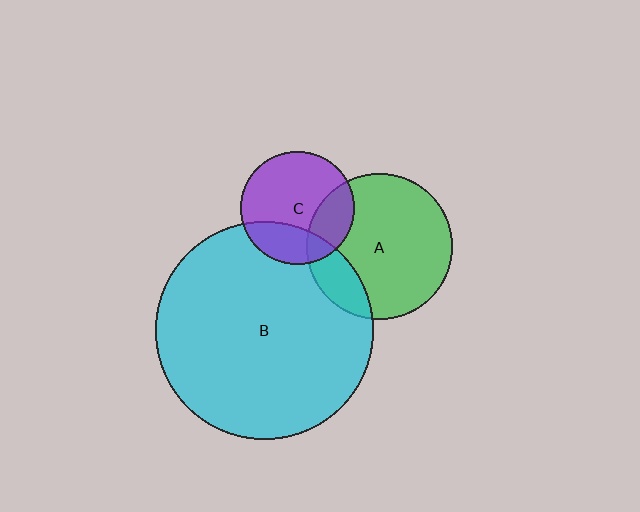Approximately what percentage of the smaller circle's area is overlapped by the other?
Approximately 25%.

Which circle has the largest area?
Circle B (cyan).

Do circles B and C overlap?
Yes.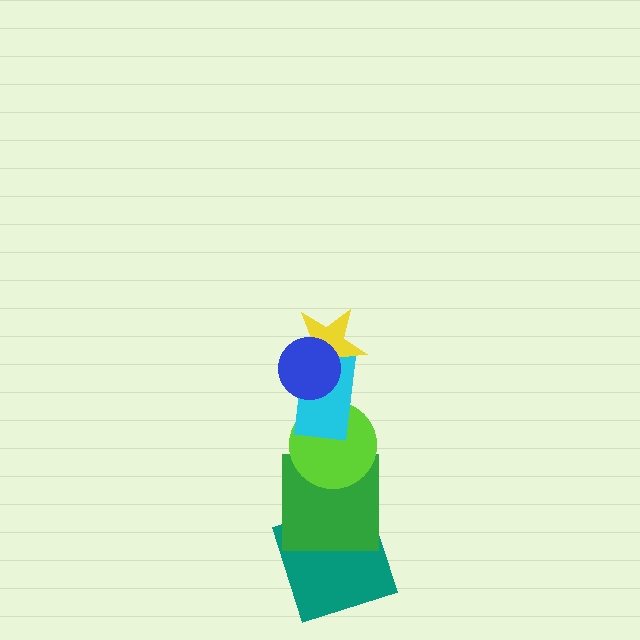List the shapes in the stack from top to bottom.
From top to bottom: the blue circle, the yellow star, the cyan rectangle, the lime circle, the green square, the teal square.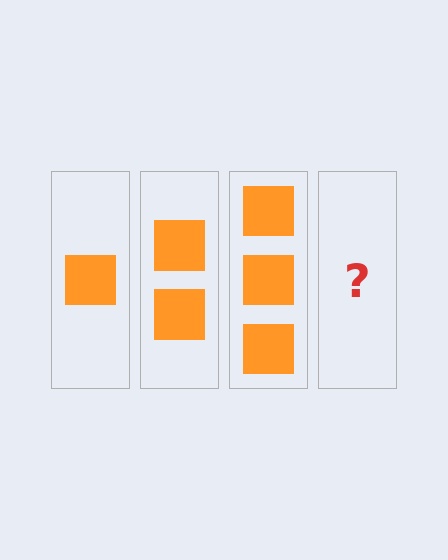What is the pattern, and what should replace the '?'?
The pattern is that each step adds one more square. The '?' should be 4 squares.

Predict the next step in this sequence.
The next step is 4 squares.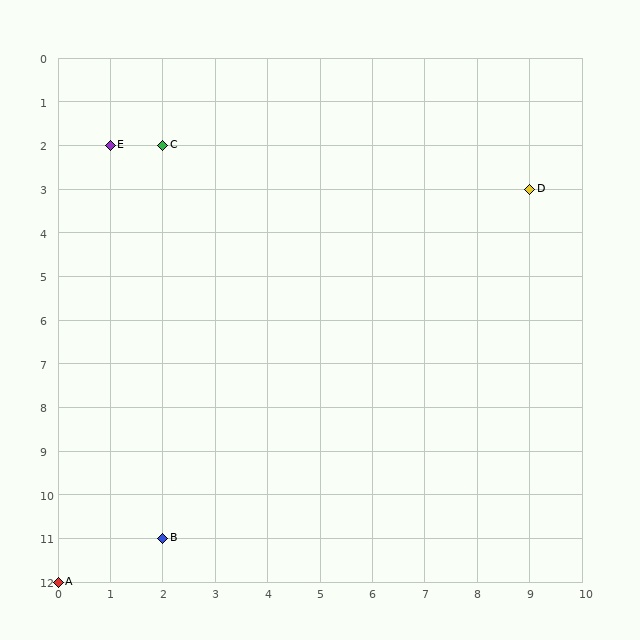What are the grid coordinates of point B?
Point B is at grid coordinates (2, 11).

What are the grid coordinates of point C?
Point C is at grid coordinates (2, 2).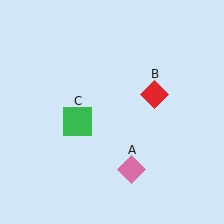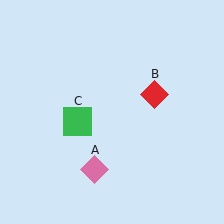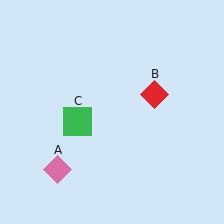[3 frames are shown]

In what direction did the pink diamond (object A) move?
The pink diamond (object A) moved left.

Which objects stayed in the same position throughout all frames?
Red diamond (object B) and green square (object C) remained stationary.